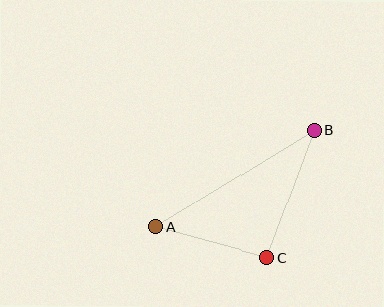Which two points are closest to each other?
Points A and C are closest to each other.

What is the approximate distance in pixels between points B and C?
The distance between B and C is approximately 136 pixels.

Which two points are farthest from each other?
Points A and B are farthest from each other.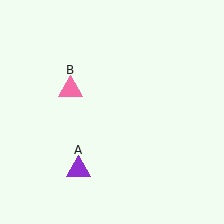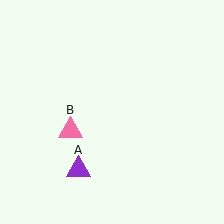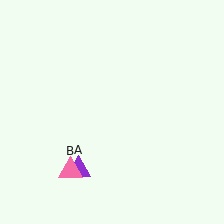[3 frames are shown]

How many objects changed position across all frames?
1 object changed position: pink triangle (object B).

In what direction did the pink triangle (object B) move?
The pink triangle (object B) moved down.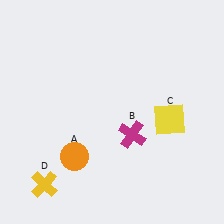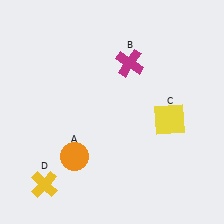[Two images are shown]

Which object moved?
The magenta cross (B) moved up.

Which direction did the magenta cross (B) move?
The magenta cross (B) moved up.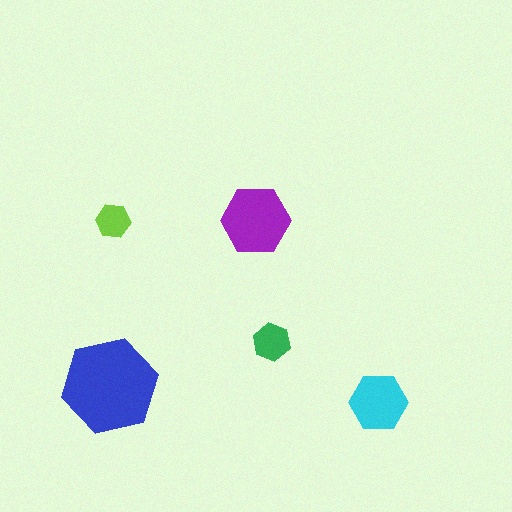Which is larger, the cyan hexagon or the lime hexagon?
The cyan one.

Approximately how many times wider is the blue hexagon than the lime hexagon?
About 3 times wider.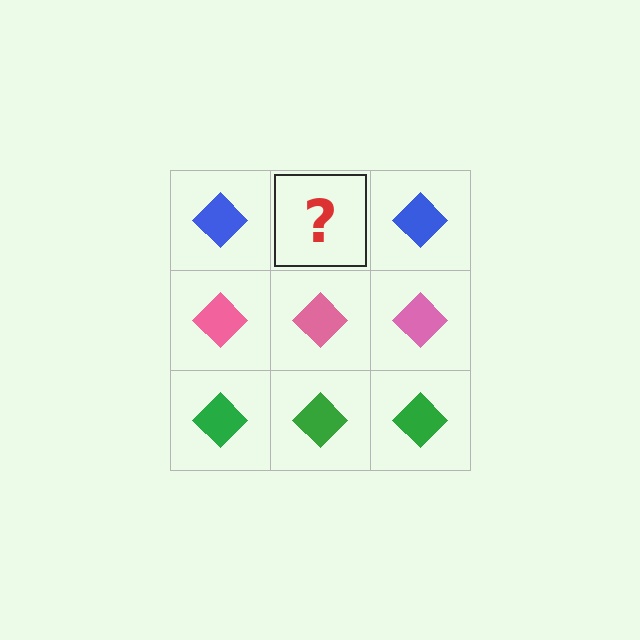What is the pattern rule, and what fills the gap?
The rule is that each row has a consistent color. The gap should be filled with a blue diamond.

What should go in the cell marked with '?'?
The missing cell should contain a blue diamond.